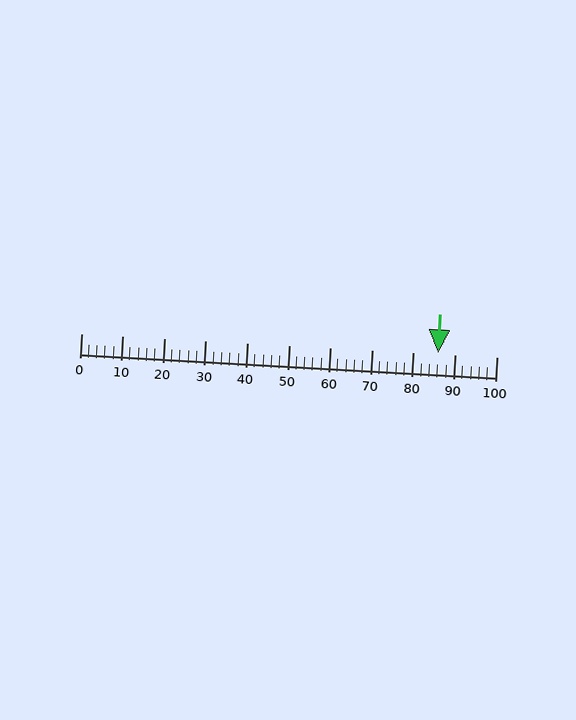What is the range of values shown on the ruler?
The ruler shows values from 0 to 100.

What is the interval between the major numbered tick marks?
The major tick marks are spaced 10 units apart.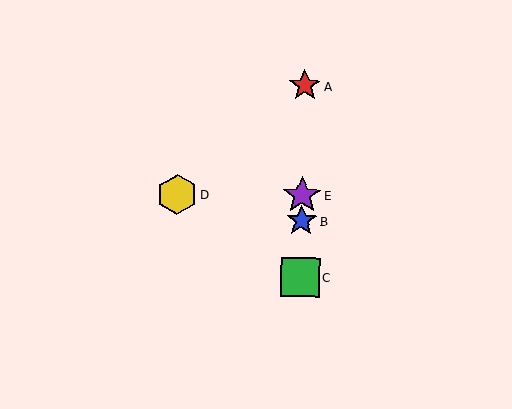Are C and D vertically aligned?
No, C is at x≈300 and D is at x≈177.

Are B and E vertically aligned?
Yes, both are at x≈302.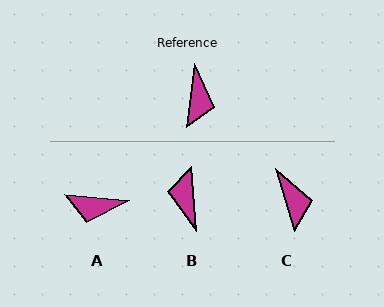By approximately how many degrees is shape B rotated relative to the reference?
Approximately 169 degrees clockwise.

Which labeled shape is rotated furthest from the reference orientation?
B, about 169 degrees away.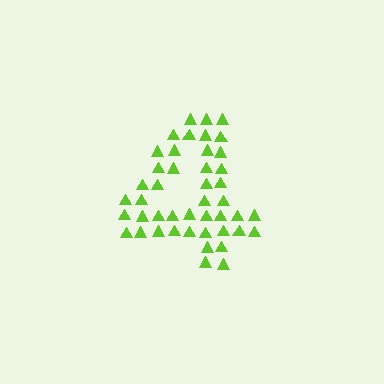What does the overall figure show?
The overall figure shows the digit 4.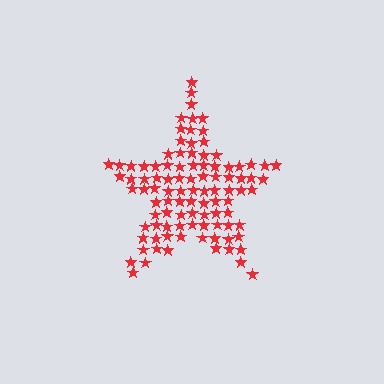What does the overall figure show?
The overall figure shows a star.